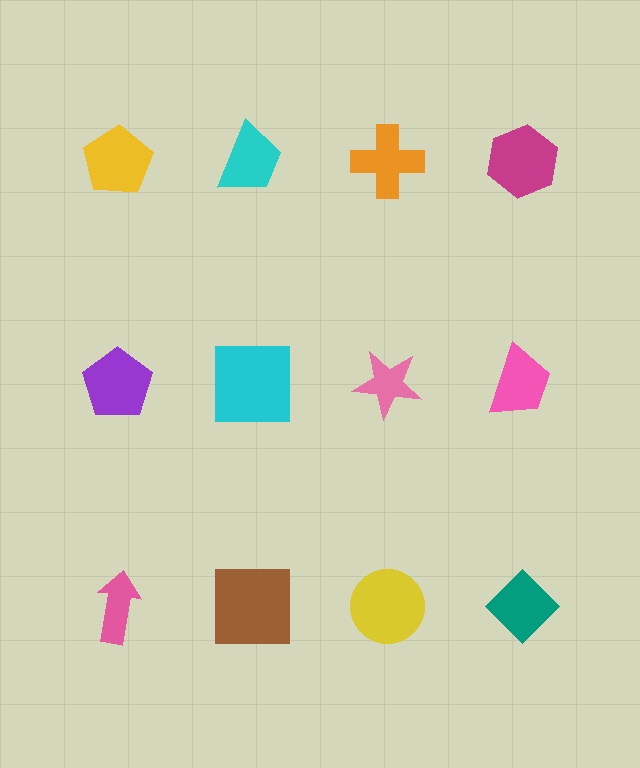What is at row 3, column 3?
A yellow circle.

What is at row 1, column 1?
A yellow pentagon.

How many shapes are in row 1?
4 shapes.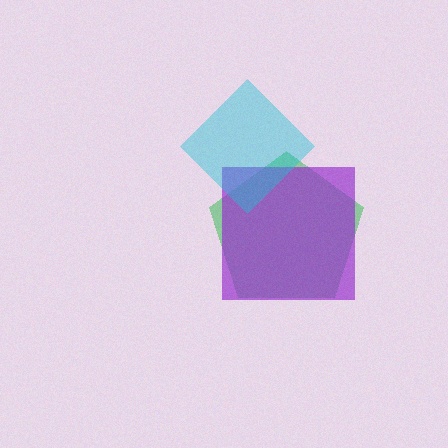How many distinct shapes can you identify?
There are 3 distinct shapes: a green pentagon, a purple square, a cyan diamond.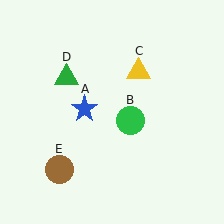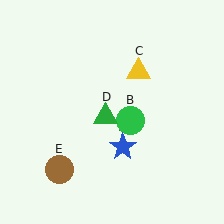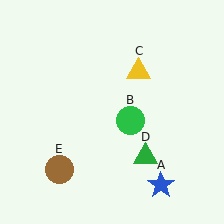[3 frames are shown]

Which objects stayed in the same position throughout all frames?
Green circle (object B) and yellow triangle (object C) and brown circle (object E) remained stationary.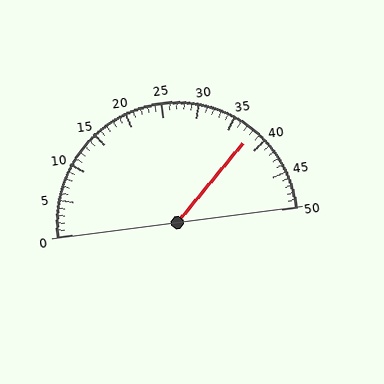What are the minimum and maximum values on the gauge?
The gauge ranges from 0 to 50.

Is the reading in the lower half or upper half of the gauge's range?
The reading is in the upper half of the range (0 to 50).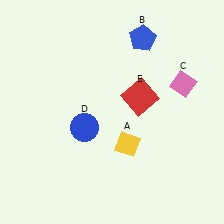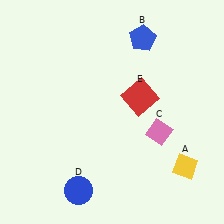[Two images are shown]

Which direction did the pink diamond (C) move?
The pink diamond (C) moved down.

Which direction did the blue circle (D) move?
The blue circle (D) moved down.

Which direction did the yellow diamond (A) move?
The yellow diamond (A) moved right.